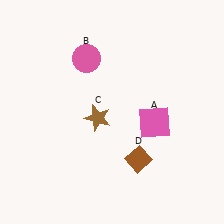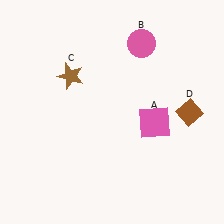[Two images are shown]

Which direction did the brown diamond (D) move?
The brown diamond (D) moved right.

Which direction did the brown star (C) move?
The brown star (C) moved up.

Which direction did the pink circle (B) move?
The pink circle (B) moved right.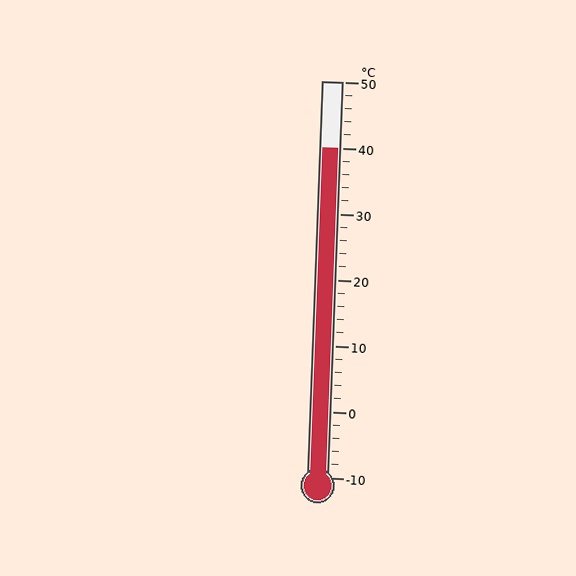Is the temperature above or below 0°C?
The temperature is above 0°C.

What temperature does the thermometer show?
The thermometer shows approximately 40°C.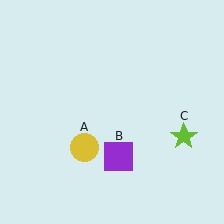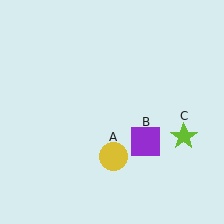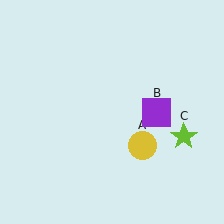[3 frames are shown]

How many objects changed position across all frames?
2 objects changed position: yellow circle (object A), purple square (object B).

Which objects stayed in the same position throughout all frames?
Lime star (object C) remained stationary.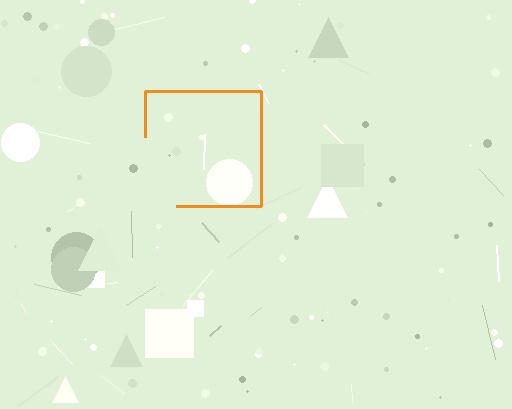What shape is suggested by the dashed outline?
The dashed outline suggests a square.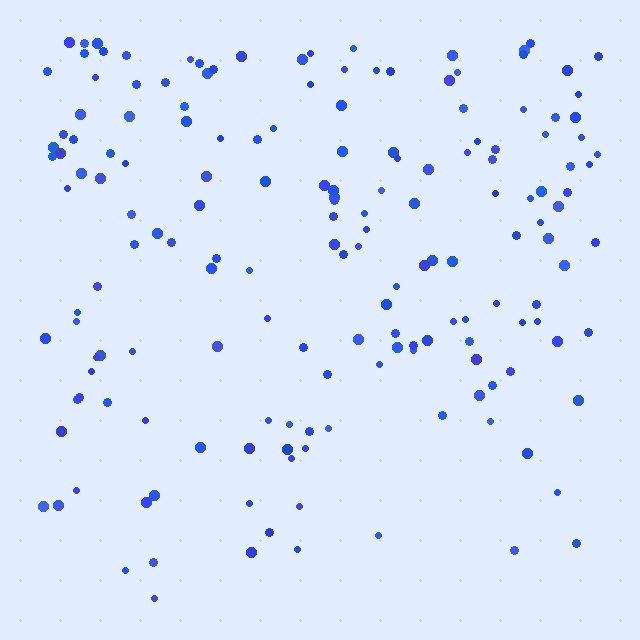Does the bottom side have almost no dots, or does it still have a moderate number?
Still a moderate number, just noticeably fewer than the top.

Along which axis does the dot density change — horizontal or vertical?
Vertical.